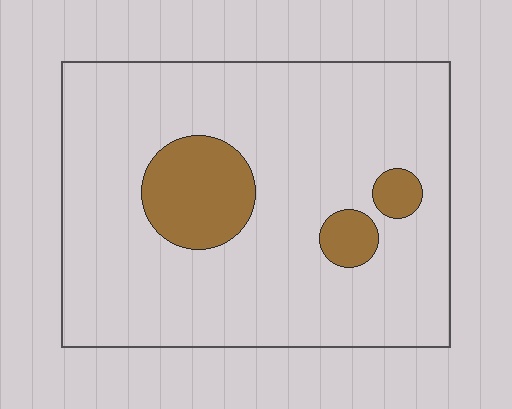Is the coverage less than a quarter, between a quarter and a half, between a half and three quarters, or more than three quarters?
Less than a quarter.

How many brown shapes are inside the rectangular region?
3.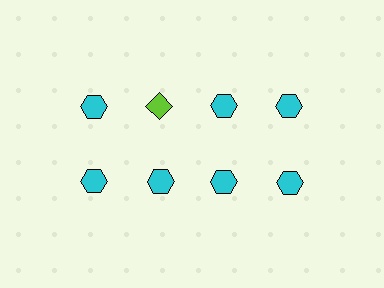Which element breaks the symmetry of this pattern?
The lime diamond in the top row, second from left column breaks the symmetry. All other shapes are cyan hexagons.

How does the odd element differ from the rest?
It differs in both color (lime instead of cyan) and shape (diamond instead of hexagon).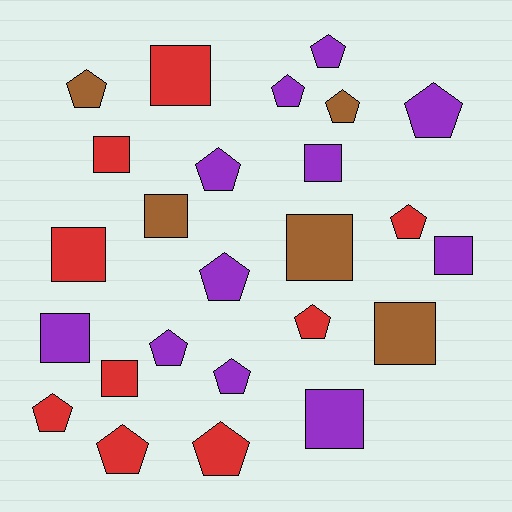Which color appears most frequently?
Purple, with 11 objects.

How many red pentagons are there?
There are 5 red pentagons.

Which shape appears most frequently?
Pentagon, with 14 objects.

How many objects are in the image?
There are 25 objects.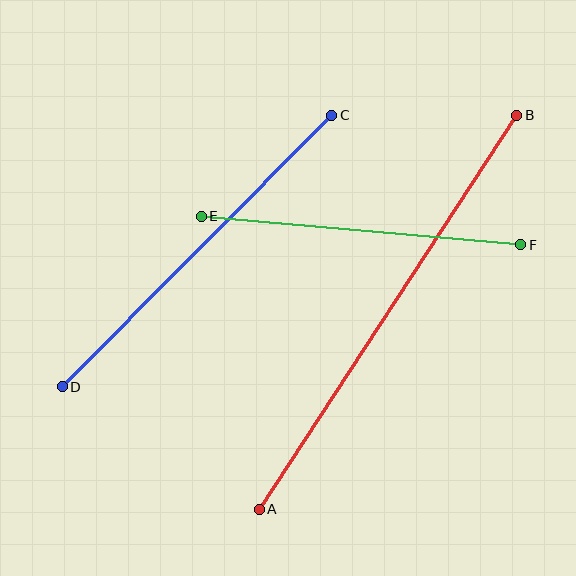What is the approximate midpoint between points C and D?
The midpoint is at approximately (197, 251) pixels.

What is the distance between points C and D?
The distance is approximately 382 pixels.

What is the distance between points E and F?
The distance is approximately 321 pixels.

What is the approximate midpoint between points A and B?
The midpoint is at approximately (388, 312) pixels.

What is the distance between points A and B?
The distance is approximately 470 pixels.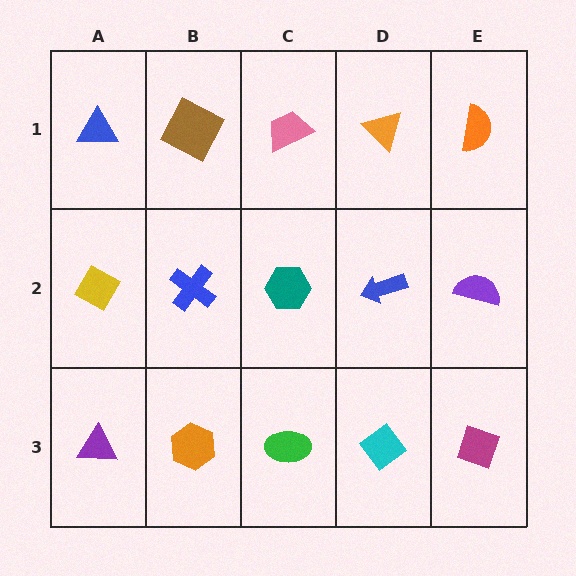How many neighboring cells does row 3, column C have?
3.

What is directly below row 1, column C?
A teal hexagon.